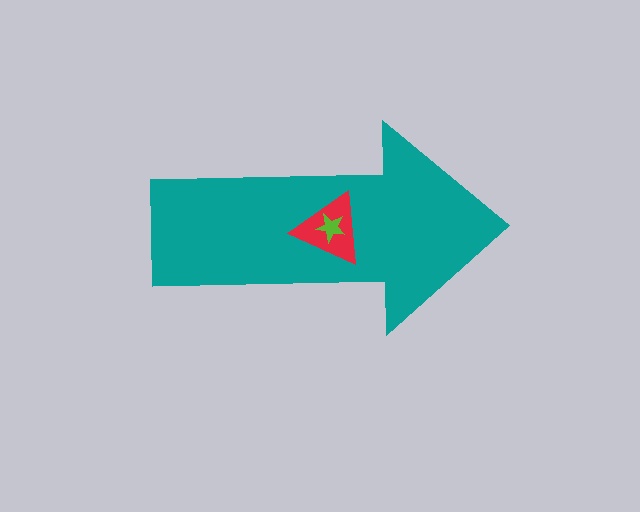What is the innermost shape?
The lime star.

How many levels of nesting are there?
3.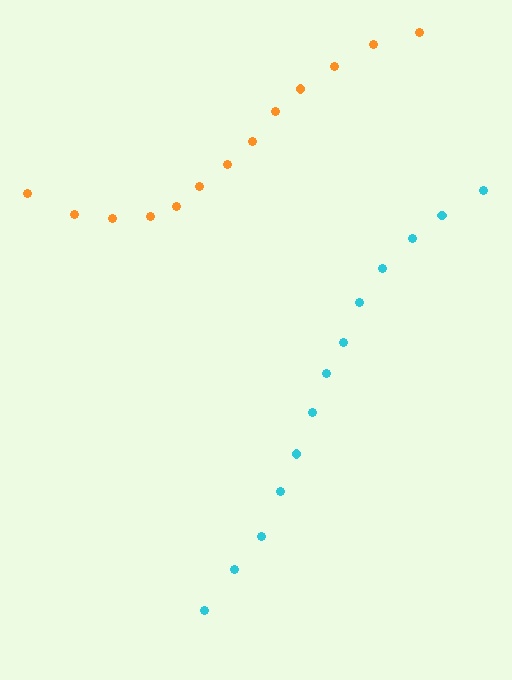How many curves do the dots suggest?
There are 2 distinct paths.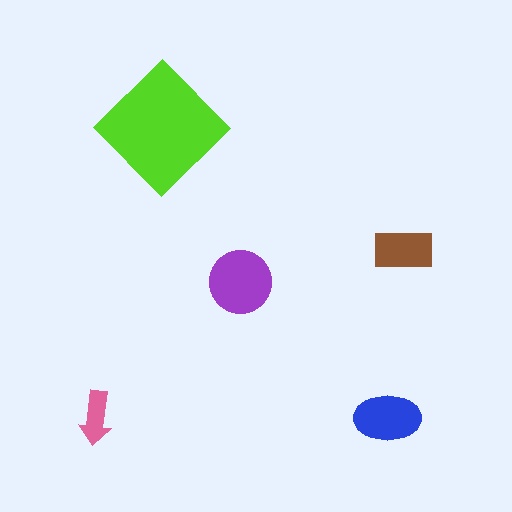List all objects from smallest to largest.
The pink arrow, the brown rectangle, the blue ellipse, the purple circle, the lime diamond.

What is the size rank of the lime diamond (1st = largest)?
1st.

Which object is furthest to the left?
The pink arrow is leftmost.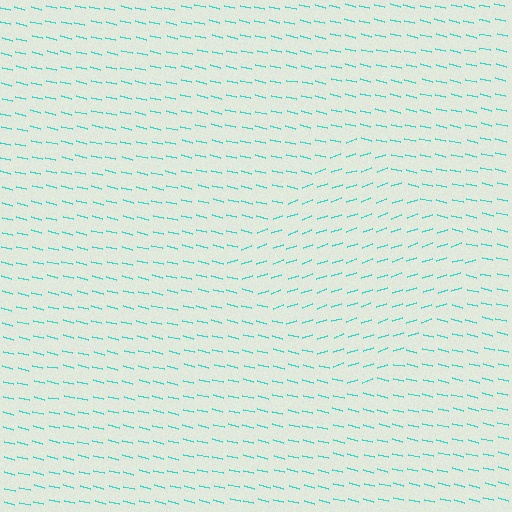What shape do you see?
I see a diamond.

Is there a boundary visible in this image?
Yes, there is a texture boundary formed by a change in line orientation.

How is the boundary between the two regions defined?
The boundary is defined purely by a change in line orientation (approximately 32 degrees difference). All lines are the same color and thickness.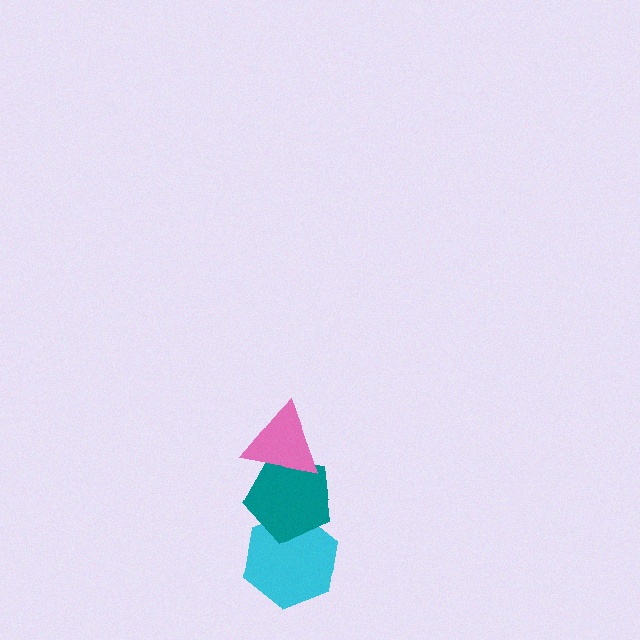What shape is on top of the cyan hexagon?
The teal pentagon is on top of the cyan hexagon.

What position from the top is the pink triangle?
The pink triangle is 1st from the top.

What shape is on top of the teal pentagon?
The pink triangle is on top of the teal pentagon.